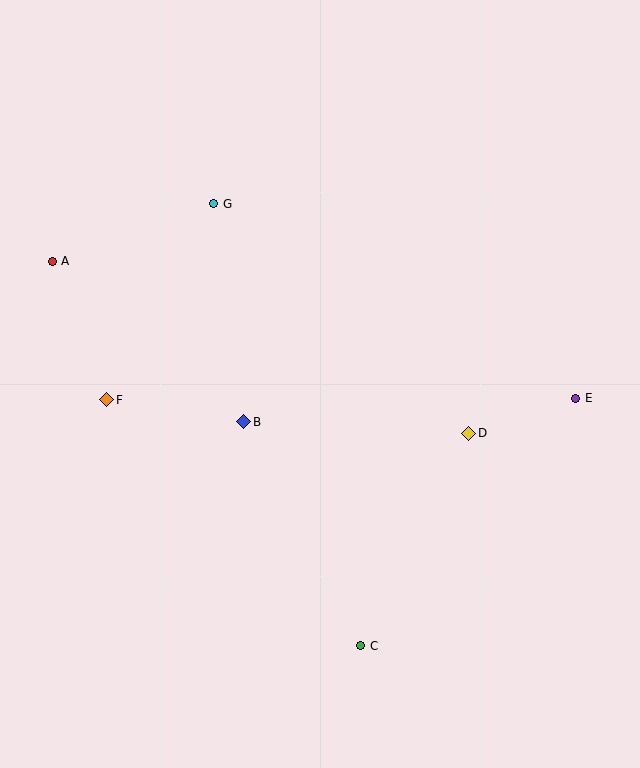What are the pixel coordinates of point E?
Point E is at (576, 398).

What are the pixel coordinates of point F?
Point F is at (107, 400).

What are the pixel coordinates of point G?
Point G is at (214, 204).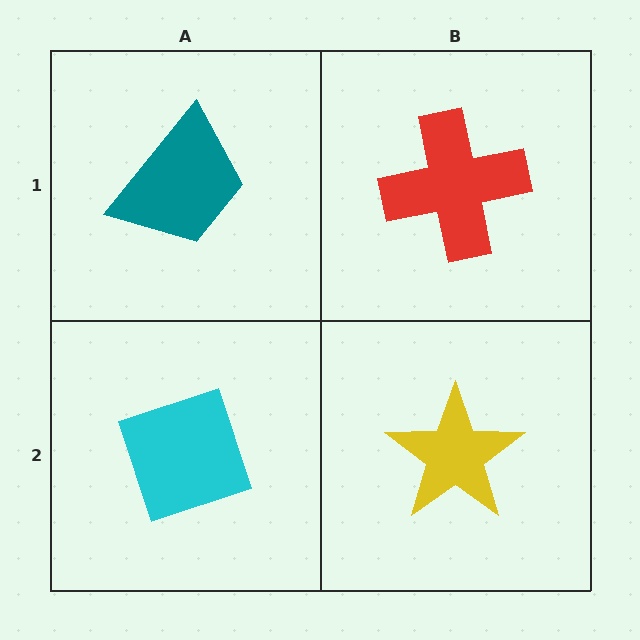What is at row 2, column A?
A cyan diamond.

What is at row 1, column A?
A teal trapezoid.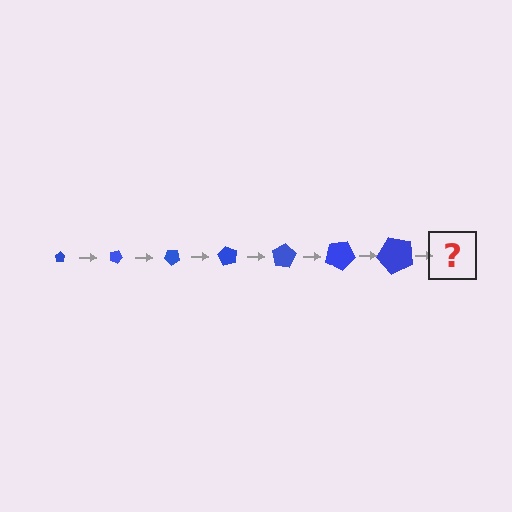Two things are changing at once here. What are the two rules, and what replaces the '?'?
The two rules are that the pentagon grows larger each step and it rotates 20 degrees each step. The '?' should be a pentagon, larger than the previous one and rotated 140 degrees from the start.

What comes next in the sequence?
The next element should be a pentagon, larger than the previous one and rotated 140 degrees from the start.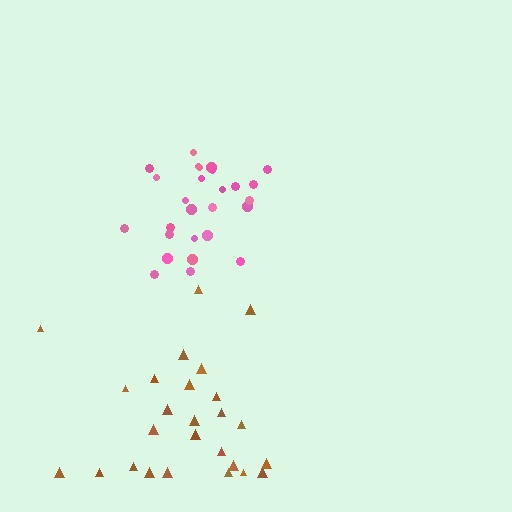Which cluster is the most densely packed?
Pink.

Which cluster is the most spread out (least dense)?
Brown.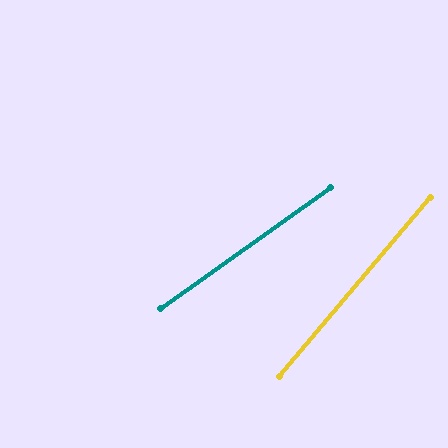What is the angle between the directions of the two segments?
Approximately 14 degrees.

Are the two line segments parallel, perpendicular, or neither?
Neither parallel nor perpendicular — they differ by about 14°.